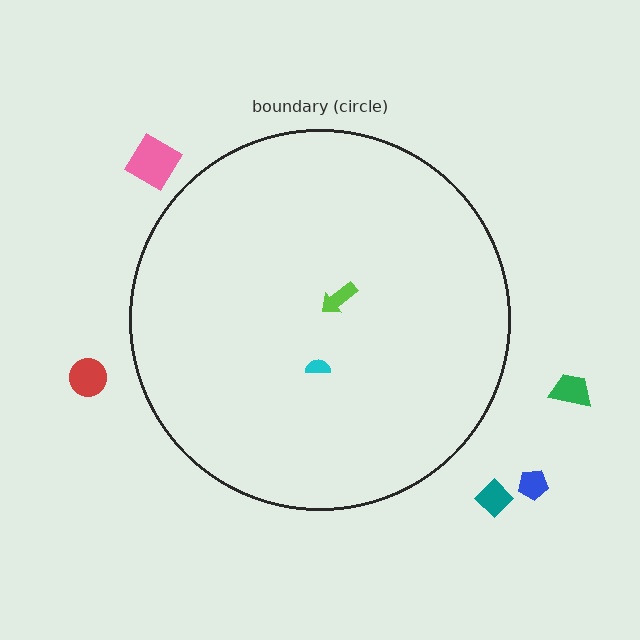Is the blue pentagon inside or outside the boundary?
Outside.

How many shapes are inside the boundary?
2 inside, 5 outside.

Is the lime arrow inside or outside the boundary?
Inside.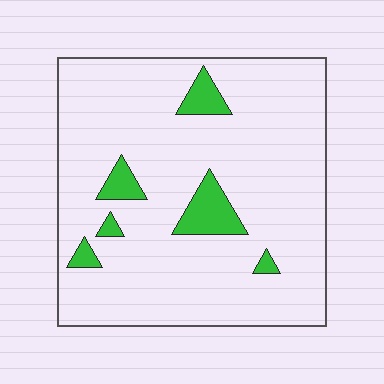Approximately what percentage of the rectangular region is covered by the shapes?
Approximately 10%.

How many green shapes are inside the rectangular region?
6.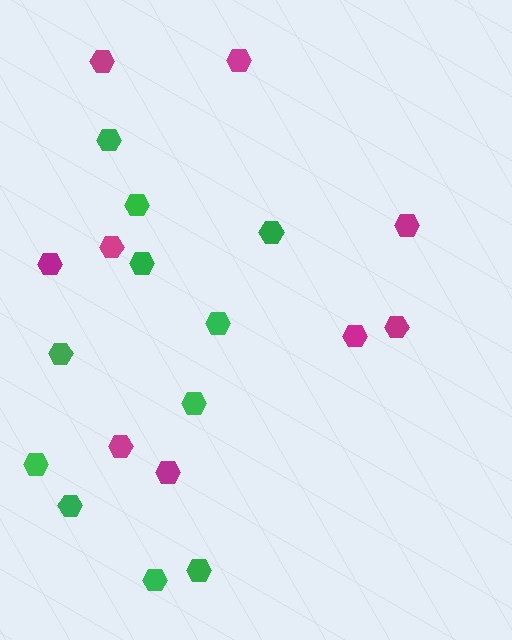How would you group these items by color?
There are 2 groups: one group of green hexagons (11) and one group of magenta hexagons (9).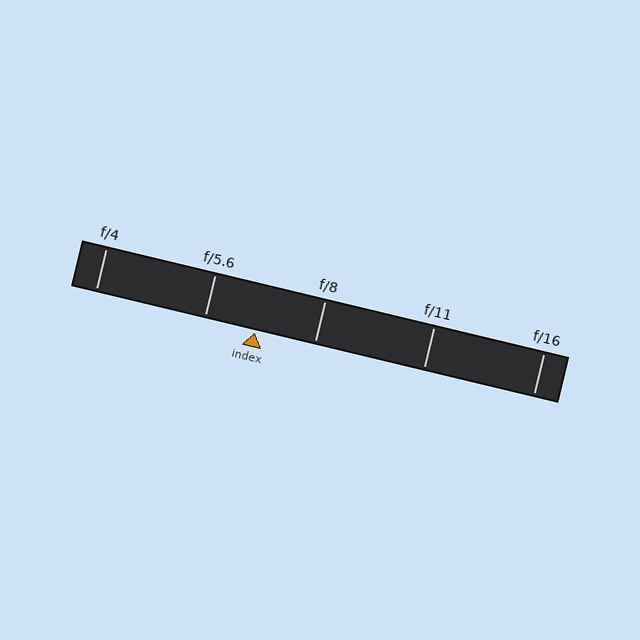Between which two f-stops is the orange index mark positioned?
The index mark is between f/5.6 and f/8.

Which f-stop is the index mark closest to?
The index mark is closest to f/5.6.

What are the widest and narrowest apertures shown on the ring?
The widest aperture shown is f/4 and the narrowest is f/16.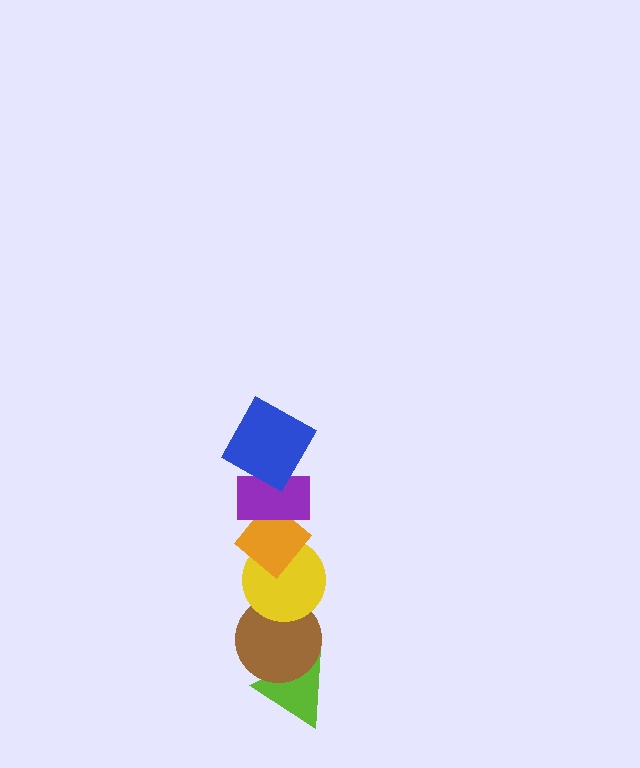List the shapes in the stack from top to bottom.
From top to bottom: the blue square, the purple rectangle, the orange diamond, the yellow circle, the brown circle, the lime triangle.